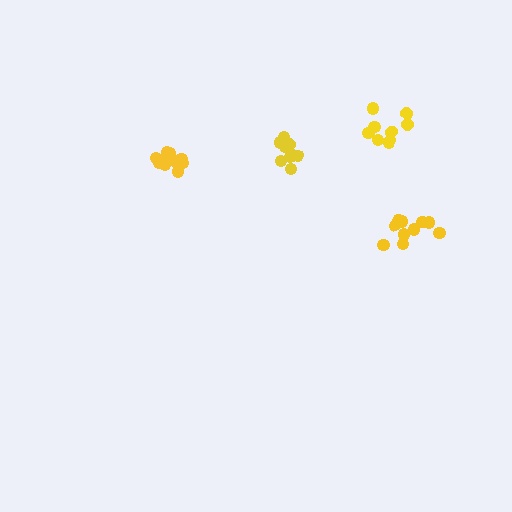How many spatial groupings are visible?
There are 4 spatial groupings.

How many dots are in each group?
Group 1: 12 dots, Group 2: 9 dots, Group 3: 10 dots, Group 4: 9 dots (40 total).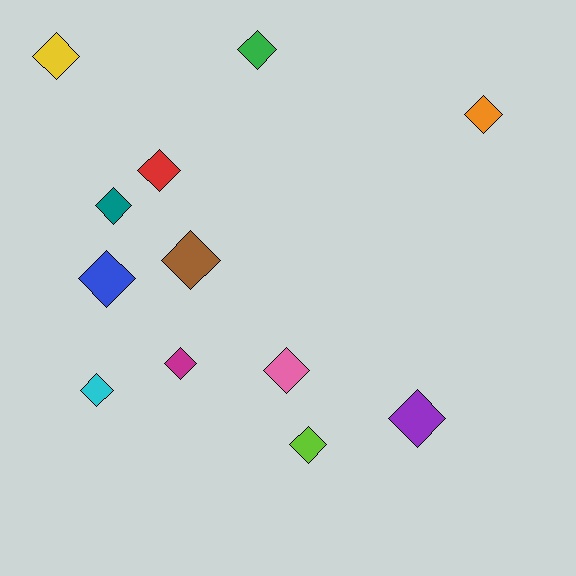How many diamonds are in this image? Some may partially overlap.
There are 12 diamonds.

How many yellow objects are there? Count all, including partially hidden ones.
There is 1 yellow object.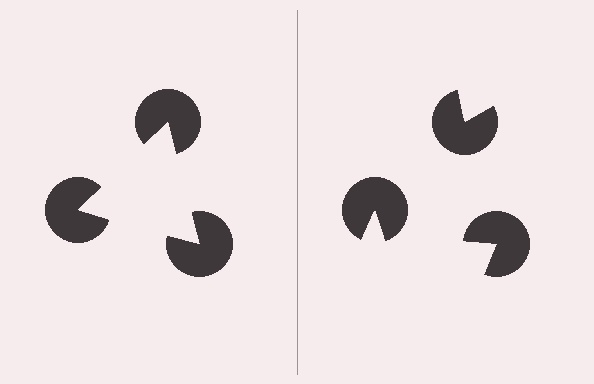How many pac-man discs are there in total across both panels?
6 — 3 on each side.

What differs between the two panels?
The pac-man discs are positioned identically on both sides; only the wedge orientations differ. On the left they align to a triangle; on the right they are misaligned.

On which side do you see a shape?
An illusory triangle appears on the left side. On the right side the wedge cuts are rotated, so no coherent shape forms.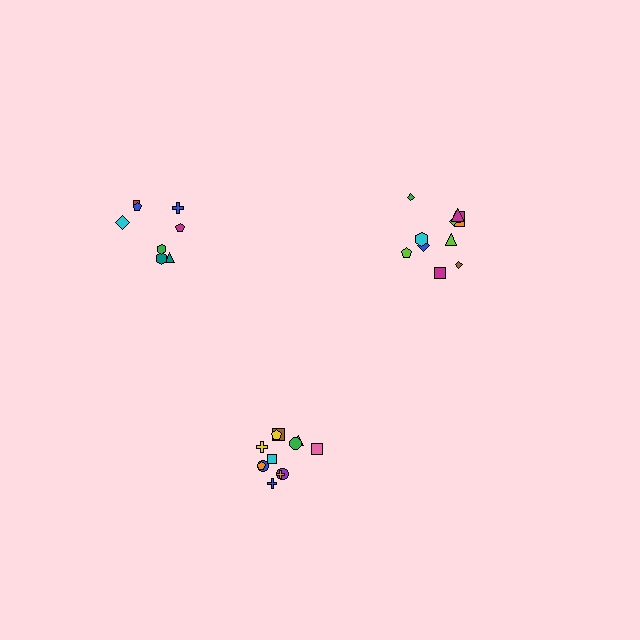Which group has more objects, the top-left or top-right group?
The top-right group.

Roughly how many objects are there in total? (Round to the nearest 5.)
Roughly 30 objects in total.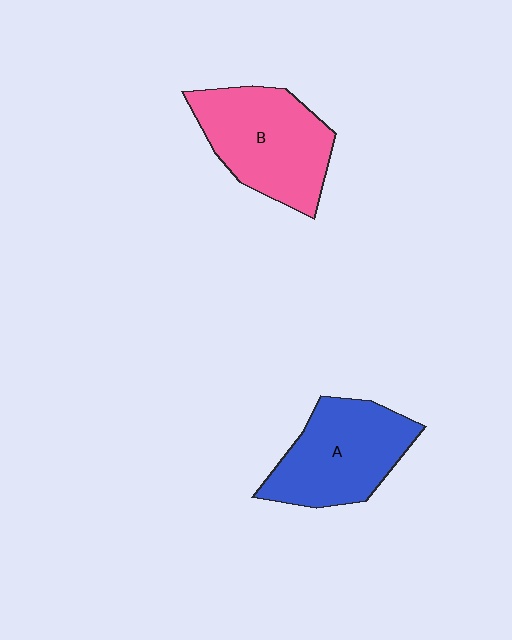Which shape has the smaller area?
Shape A (blue).